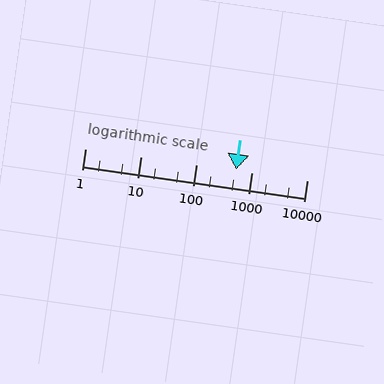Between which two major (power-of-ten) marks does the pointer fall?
The pointer is between 100 and 1000.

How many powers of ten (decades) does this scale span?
The scale spans 4 decades, from 1 to 10000.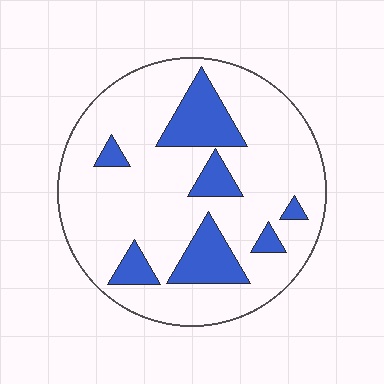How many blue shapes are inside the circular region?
7.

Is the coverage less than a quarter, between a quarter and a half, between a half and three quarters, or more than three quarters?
Less than a quarter.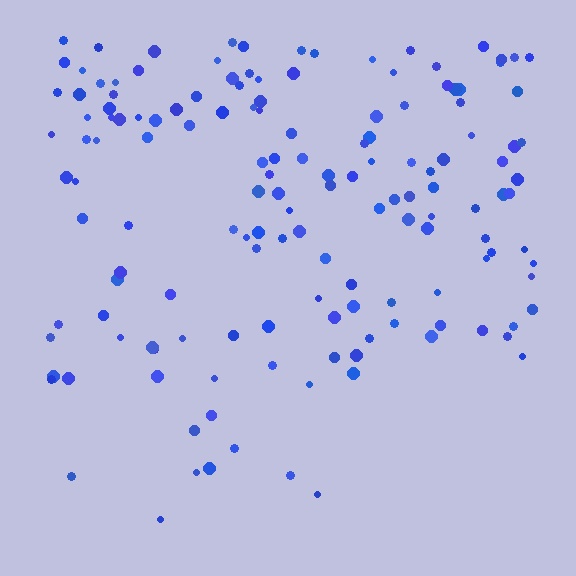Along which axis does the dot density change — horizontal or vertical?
Vertical.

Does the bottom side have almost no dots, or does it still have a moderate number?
Still a moderate number, just noticeably fewer than the top.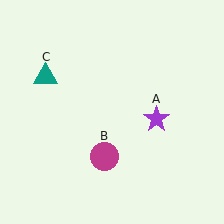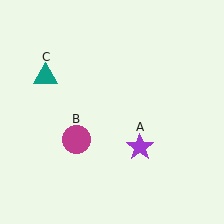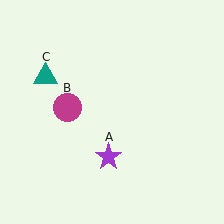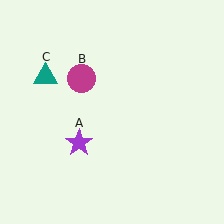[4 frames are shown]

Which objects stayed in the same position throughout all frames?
Teal triangle (object C) remained stationary.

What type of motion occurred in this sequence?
The purple star (object A), magenta circle (object B) rotated clockwise around the center of the scene.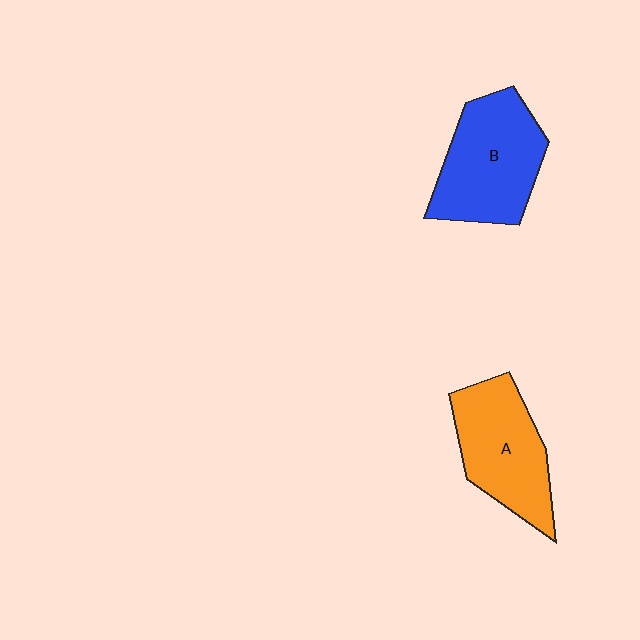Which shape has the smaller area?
Shape A (orange).